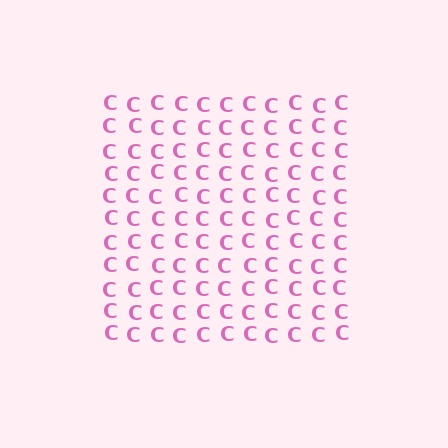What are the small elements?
The small elements are letter C's.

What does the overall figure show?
The overall figure shows a square.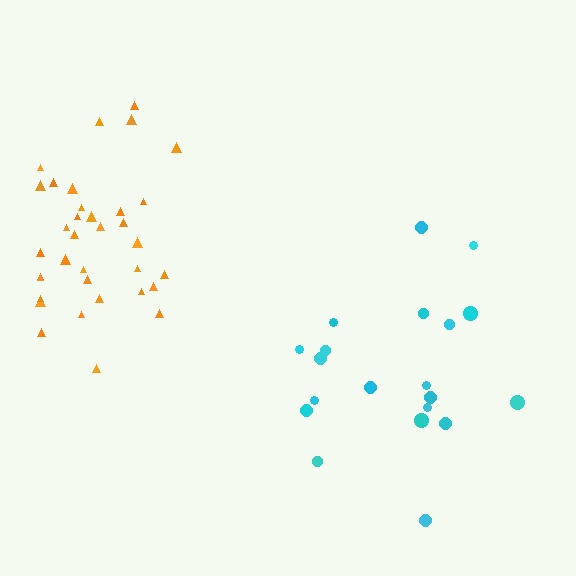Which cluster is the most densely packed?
Orange.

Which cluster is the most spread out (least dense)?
Cyan.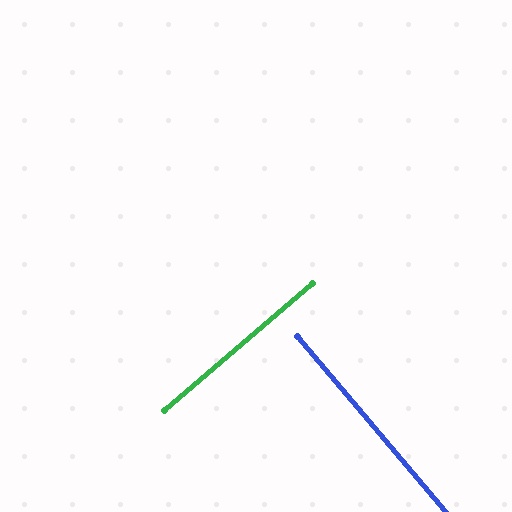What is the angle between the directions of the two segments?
Approximately 90 degrees.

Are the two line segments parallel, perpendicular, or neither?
Perpendicular — they meet at approximately 90°.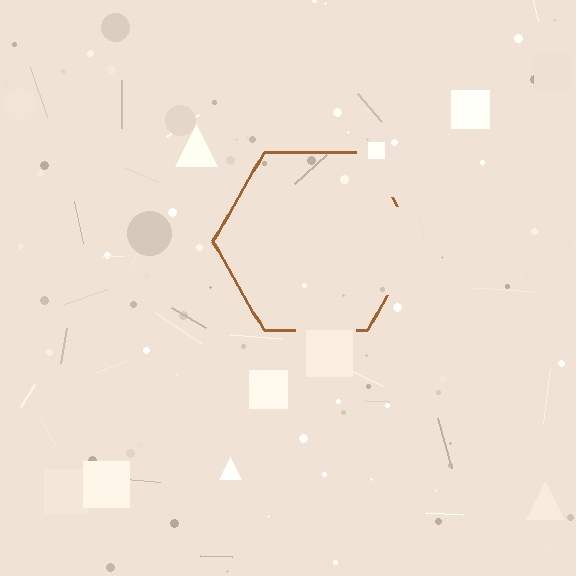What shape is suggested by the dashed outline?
The dashed outline suggests a hexagon.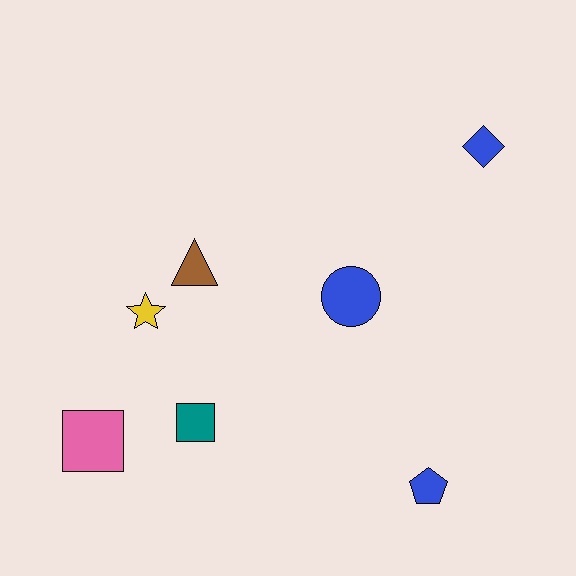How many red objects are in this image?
There are no red objects.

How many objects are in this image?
There are 7 objects.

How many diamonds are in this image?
There is 1 diamond.